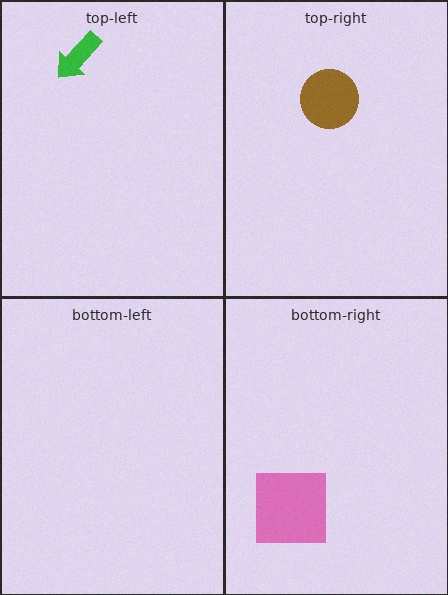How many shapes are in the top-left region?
1.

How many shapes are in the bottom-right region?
1.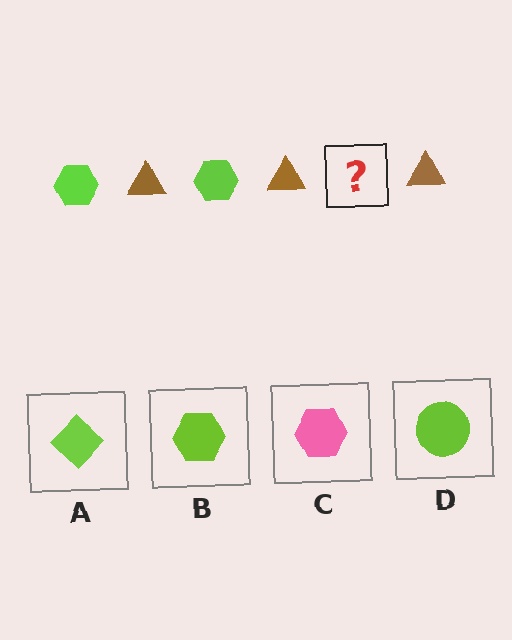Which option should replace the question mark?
Option B.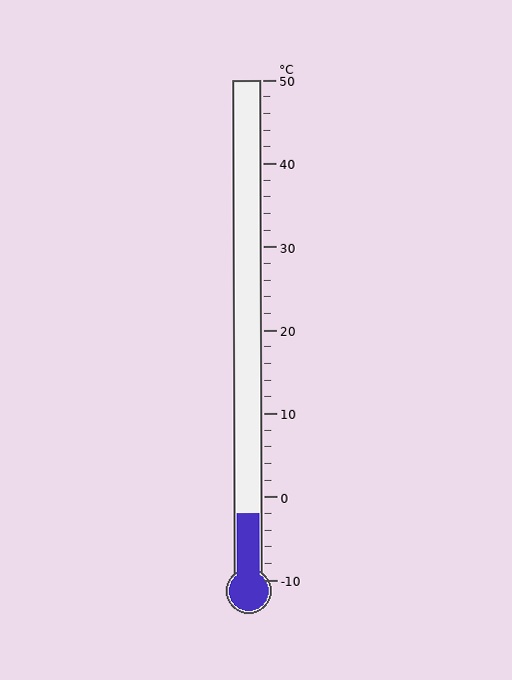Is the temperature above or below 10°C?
The temperature is below 10°C.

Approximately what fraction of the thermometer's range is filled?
The thermometer is filled to approximately 15% of its range.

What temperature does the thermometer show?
The thermometer shows approximately -2°C.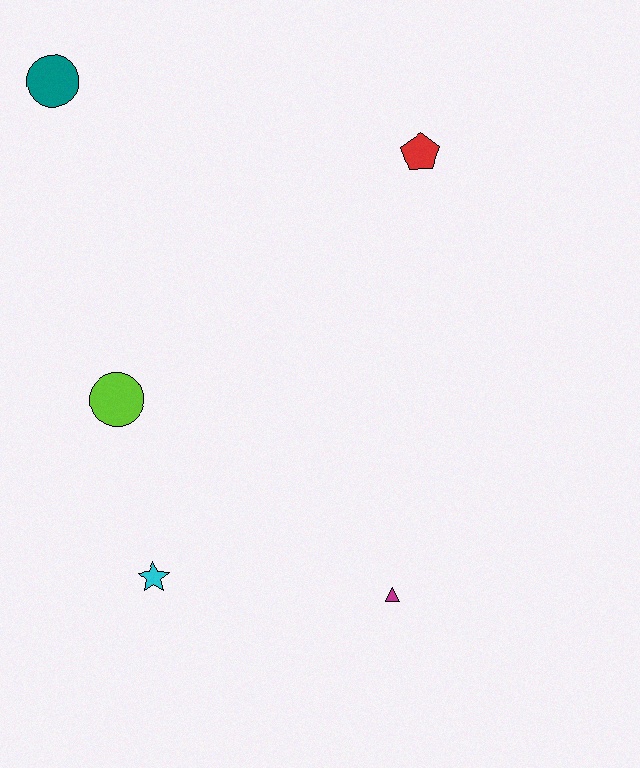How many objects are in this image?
There are 5 objects.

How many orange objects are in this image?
There are no orange objects.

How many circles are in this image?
There are 2 circles.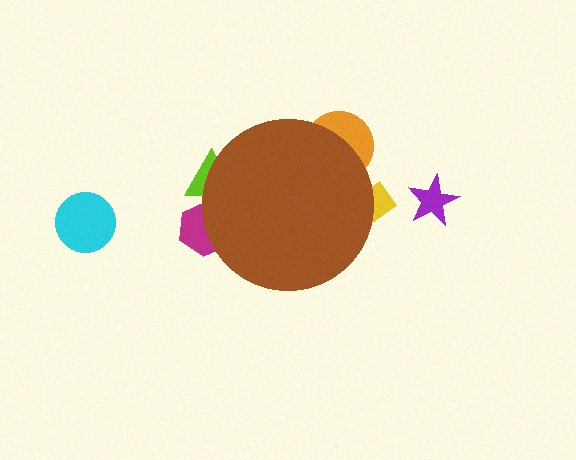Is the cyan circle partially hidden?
No, the cyan circle is fully visible.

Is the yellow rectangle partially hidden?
Yes, the yellow rectangle is partially hidden behind the brown circle.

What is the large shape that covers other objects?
A brown circle.